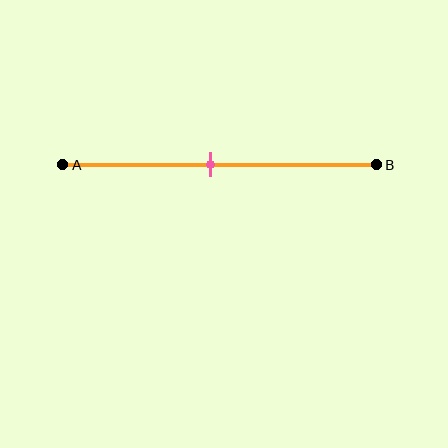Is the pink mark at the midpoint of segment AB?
Yes, the mark is approximately at the midpoint.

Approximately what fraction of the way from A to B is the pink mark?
The pink mark is approximately 45% of the way from A to B.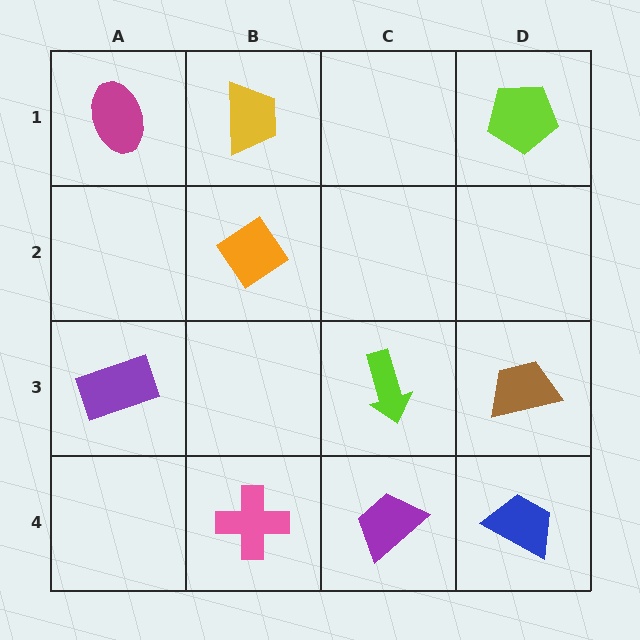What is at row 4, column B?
A pink cross.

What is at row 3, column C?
A lime arrow.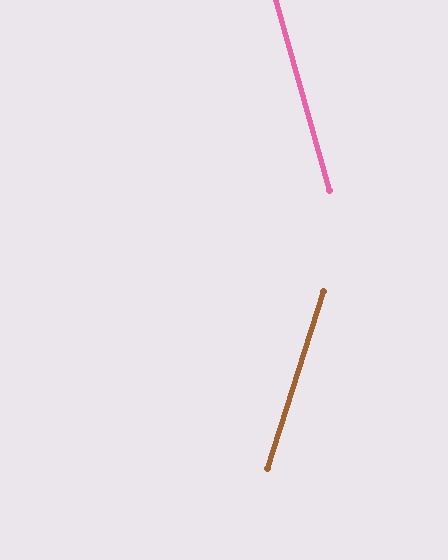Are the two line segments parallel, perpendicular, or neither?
Neither parallel nor perpendicular — they differ by about 33°.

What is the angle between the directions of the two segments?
Approximately 33 degrees.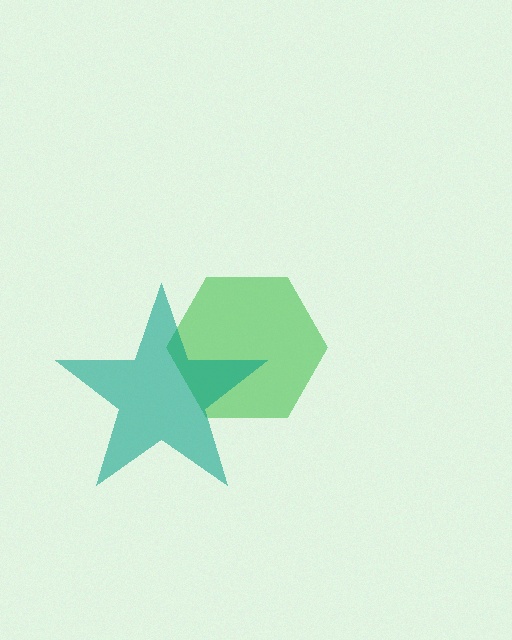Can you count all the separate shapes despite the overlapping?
Yes, there are 2 separate shapes.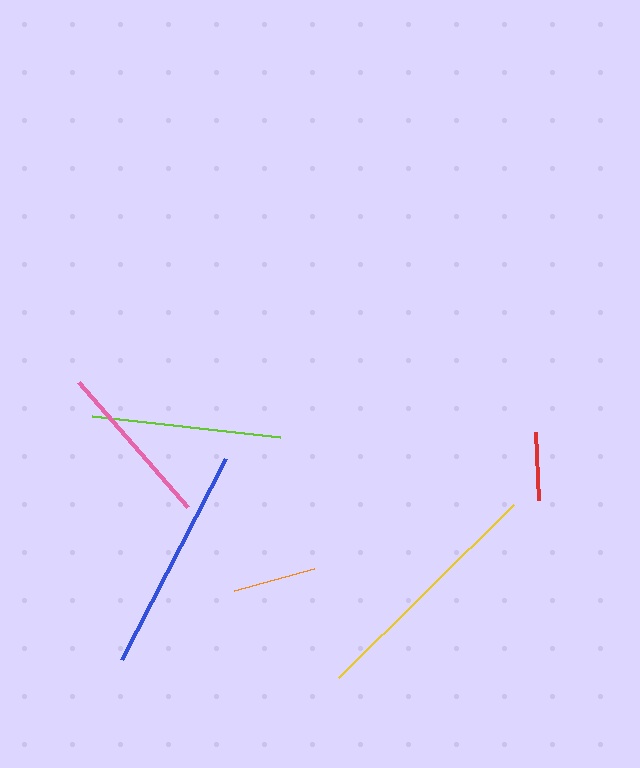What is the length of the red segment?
The red segment is approximately 68 pixels long.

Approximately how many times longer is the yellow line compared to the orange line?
The yellow line is approximately 3.0 times the length of the orange line.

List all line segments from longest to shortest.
From longest to shortest: yellow, blue, lime, pink, orange, red.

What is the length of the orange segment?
The orange segment is approximately 83 pixels long.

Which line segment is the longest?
The yellow line is the longest at approximately 246 pixels.